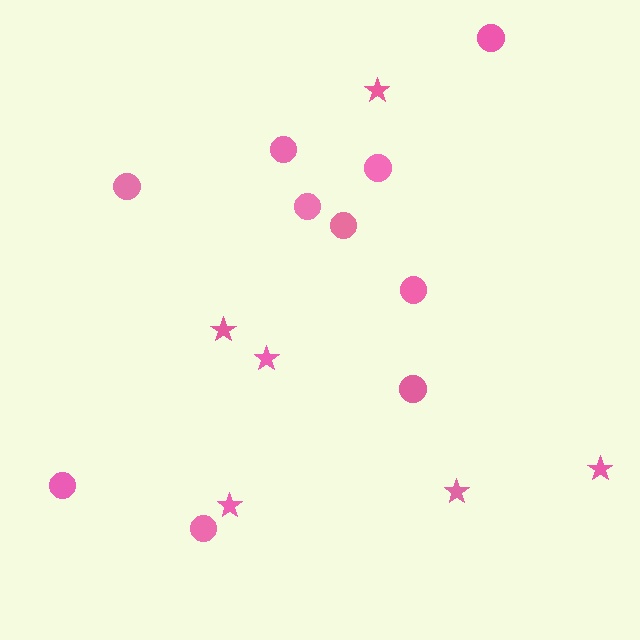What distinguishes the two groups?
There are 2 groups: one group of circles (10) and one group of stars (6).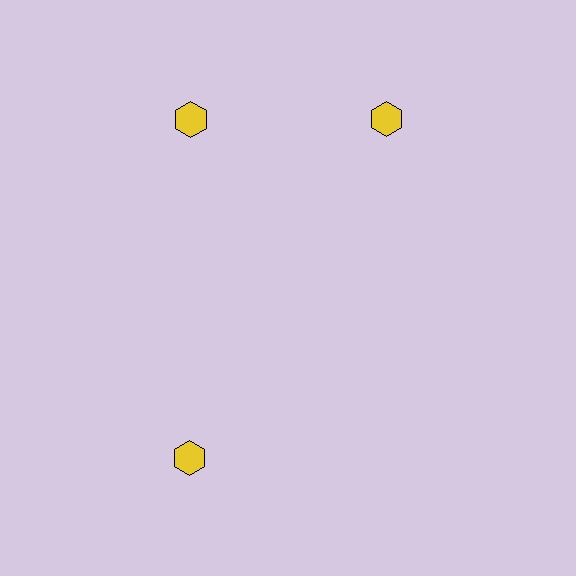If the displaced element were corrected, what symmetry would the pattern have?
It would have 3-fold rotational symmetry — the pattern would map onto itself every 120 degrees.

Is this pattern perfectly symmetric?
No. The 3 yellow hexagons are arranged in a ring, but one element near the 3 o'clock position is rotated out of alignment along the ring, breaking the 3-fold rotational symmetry.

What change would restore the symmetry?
The symmetry would be restored by rotating it back into even spacing with its neighbors so that all 3 hexagons sit at equal angles and equal distance from the center.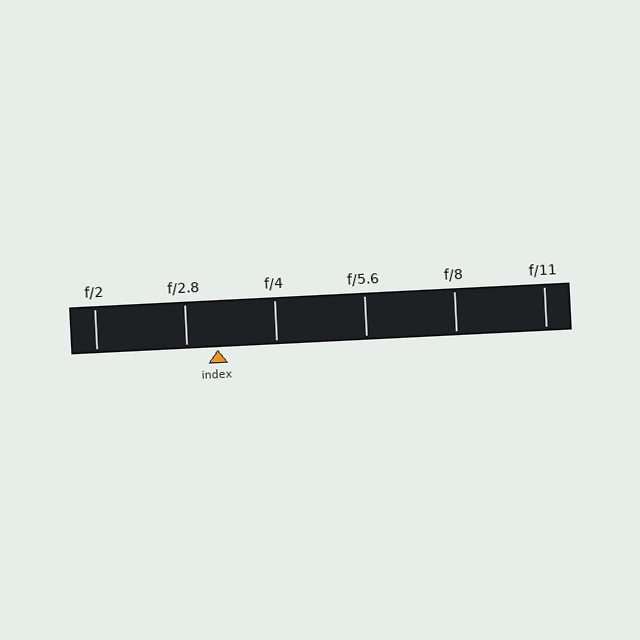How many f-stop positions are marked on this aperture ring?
There are 6 f-stop positions marked.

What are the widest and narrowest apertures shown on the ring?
The widest aperture shown is f/2 and the narrowest is f/11.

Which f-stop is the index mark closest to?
The index mark is closest to f/2.8.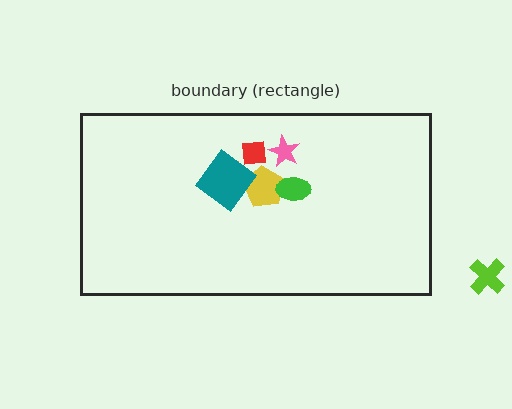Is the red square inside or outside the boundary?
Inside.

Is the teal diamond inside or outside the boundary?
Inside.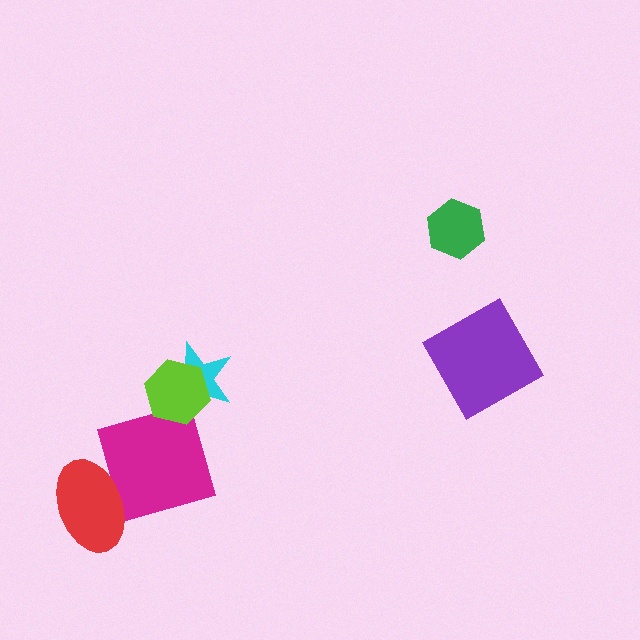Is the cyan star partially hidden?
Yes, it is partially covered by another shape.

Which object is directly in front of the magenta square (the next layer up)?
The lime hexagon is directly in front of the magenta square.